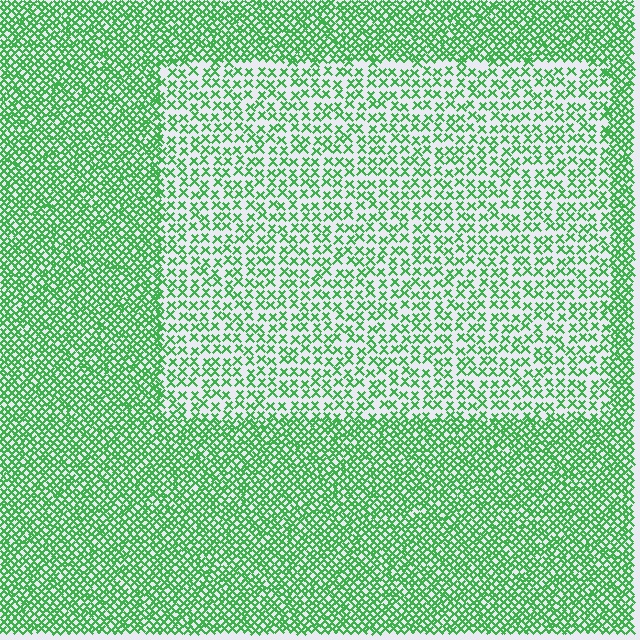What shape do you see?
I see a rectangle.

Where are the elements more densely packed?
The elements are more densely packed outside the rectangle boundary.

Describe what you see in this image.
The image contains small green elements arranged at two different densities. A rectangle-shaped region is visible where the elements are less densely packed than the surrounding area.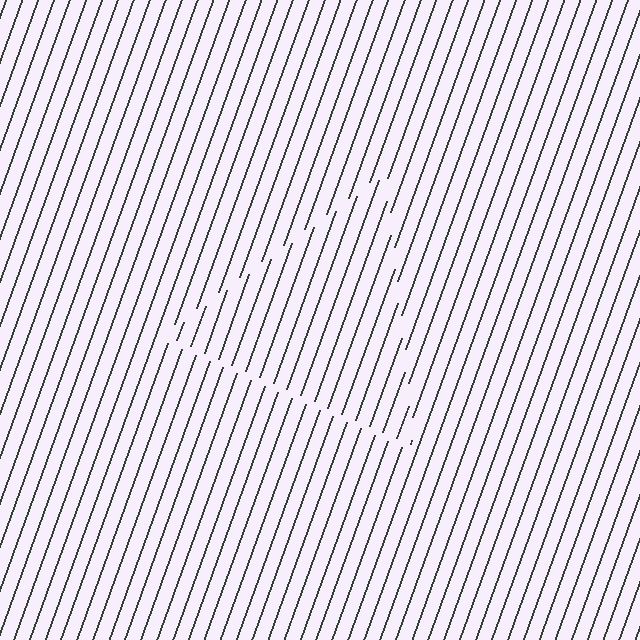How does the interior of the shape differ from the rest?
The interior of the shape contains the same grating, shifted by half a period — the contour is defined by the phase discontinuity where line-ends from the inner and outer gratings abut.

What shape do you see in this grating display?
An illusory triangle. The interior of the shape contains the same grating, shifted by half a period — the contour is defined by the phase discontinuity where line-ends from the inner and outer gratings abut.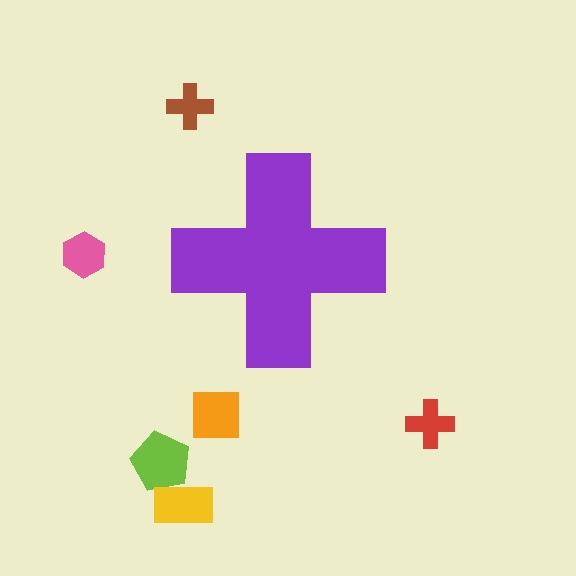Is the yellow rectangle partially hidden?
No, the yellow rectangle is fully visible.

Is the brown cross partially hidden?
No, the brown cross is fully visible.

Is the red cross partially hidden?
No, the red cross is fully visible.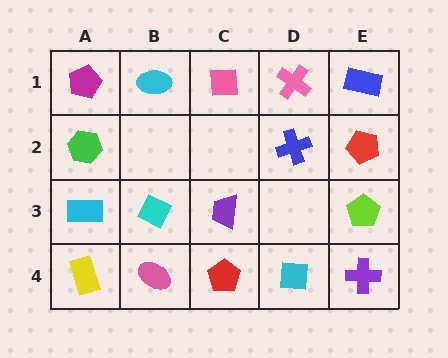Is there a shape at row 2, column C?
No, that cell is empty.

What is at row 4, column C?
A red pentagon.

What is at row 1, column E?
A blue rectangle.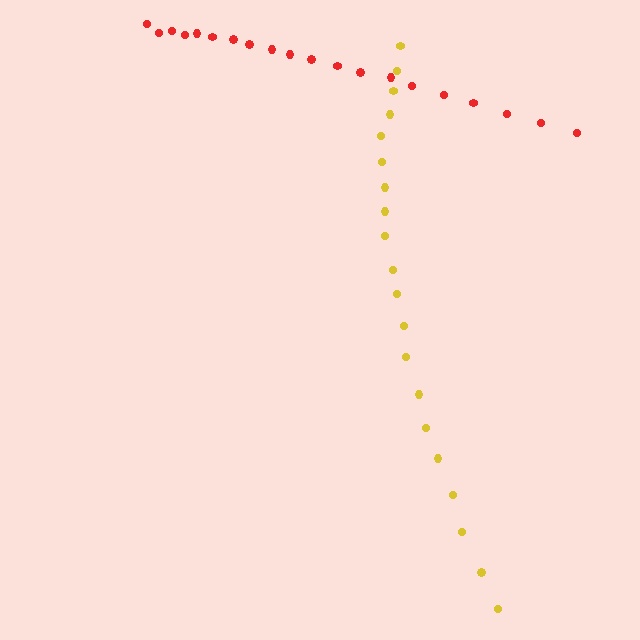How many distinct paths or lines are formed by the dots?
There are 2 distinct paths.